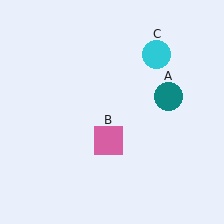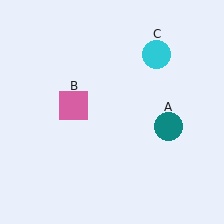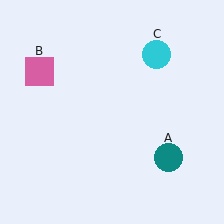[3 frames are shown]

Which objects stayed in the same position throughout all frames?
Cyan circle (object C) remained stationary.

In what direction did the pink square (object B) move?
The pink square (object B) moved up and to the left.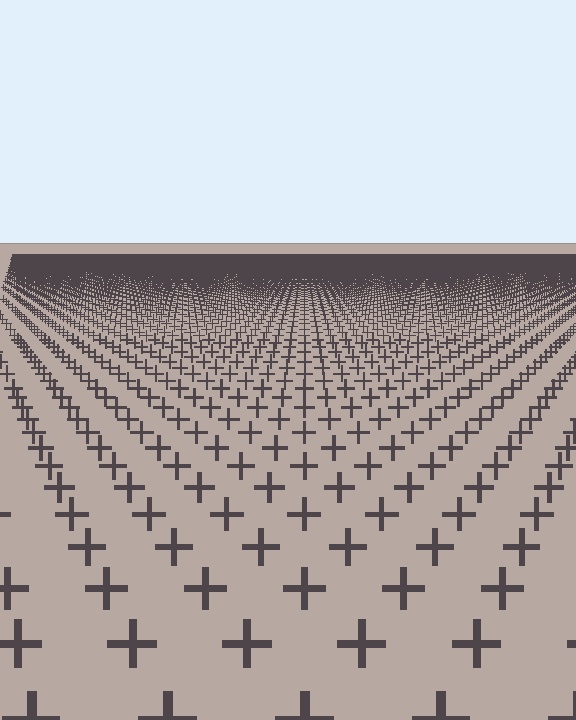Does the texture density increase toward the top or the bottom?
Density increases toward the top.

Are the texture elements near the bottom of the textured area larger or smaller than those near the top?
Larger. Near the bottom, elements are closer to the viewer and appear at a bigger on-screen size.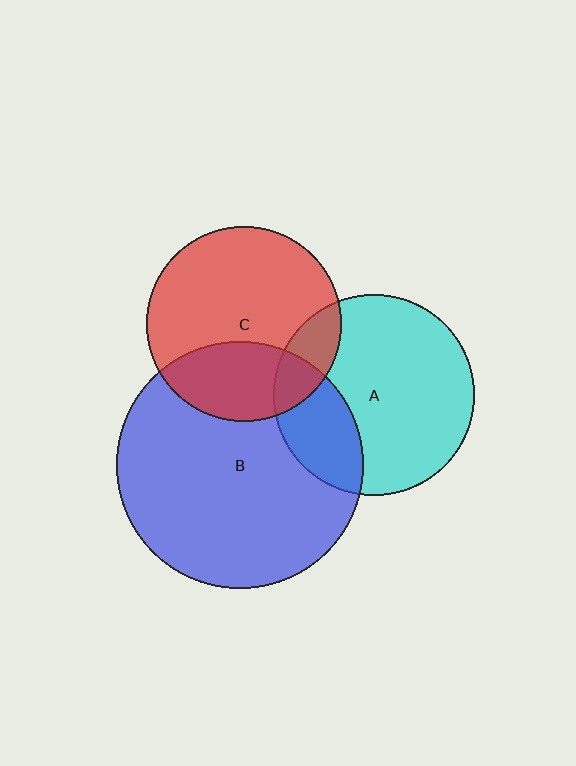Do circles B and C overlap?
Yes.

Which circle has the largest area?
Circle B (blue).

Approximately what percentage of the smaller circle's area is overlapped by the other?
Approximately 30%.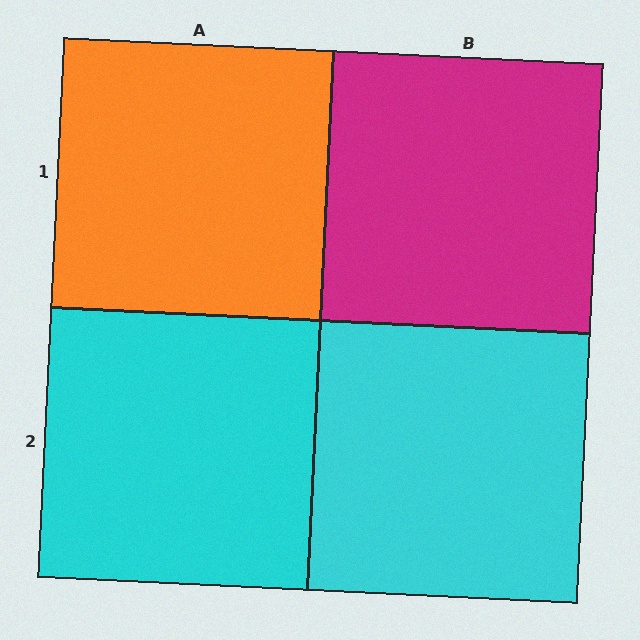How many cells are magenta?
1 cell is magenta.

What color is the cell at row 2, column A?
Cyan.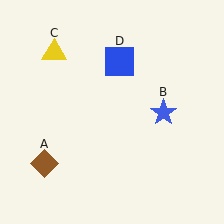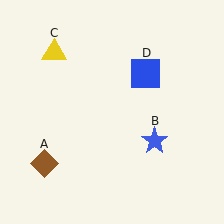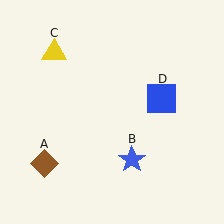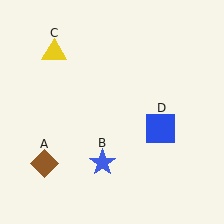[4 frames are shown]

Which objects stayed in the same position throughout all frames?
Brown diamond (object A) and yellow triangle (object C) remained stationary.